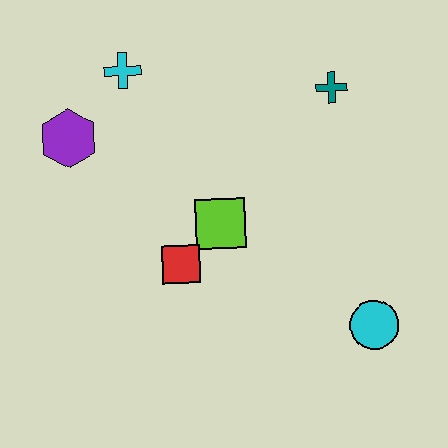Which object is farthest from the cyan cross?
The cyan circle is farthest from the cyan cross.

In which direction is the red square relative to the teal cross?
The red square is below the teal cross.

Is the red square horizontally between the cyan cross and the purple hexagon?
No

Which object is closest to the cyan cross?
The purple hexagon is closest to the cyan cross.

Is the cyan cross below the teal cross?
No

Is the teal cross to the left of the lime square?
No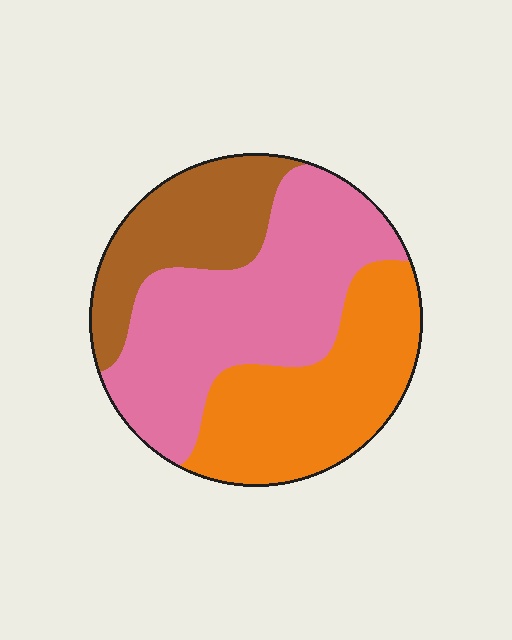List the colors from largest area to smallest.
From largest to smallest: pink, orange, brown.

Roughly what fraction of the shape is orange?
Orange takes up between a sixth and a third of the shape.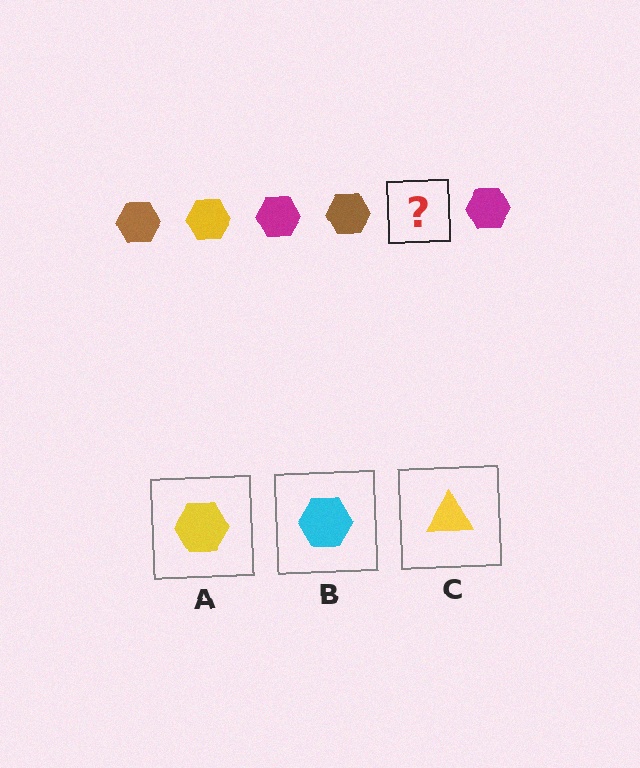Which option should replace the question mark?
Option A.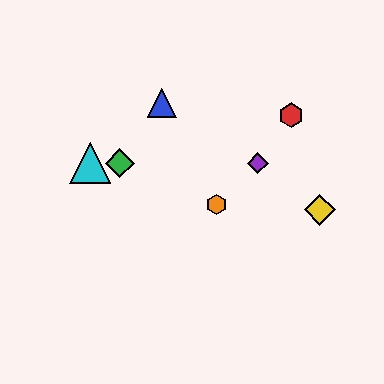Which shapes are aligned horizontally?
The green diamond, the purple diamond, the cyan triangle are aligned horizontally.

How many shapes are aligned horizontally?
3 shapes (the green diamond, the purple diamond, the cyan triangle) are aligned horizontally.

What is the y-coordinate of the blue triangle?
The blue triangle is at y≈103.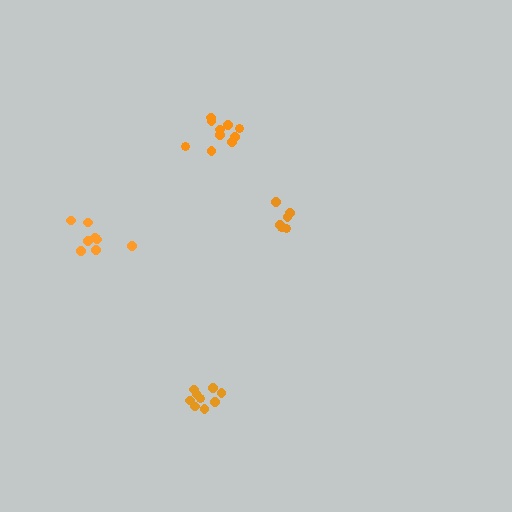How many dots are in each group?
Group 1: 9 dots, Group 2: 10 dots, Group 3: 6 dots, Group 4: 9 dots (34 total).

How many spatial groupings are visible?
There are 4 spatial groupings.